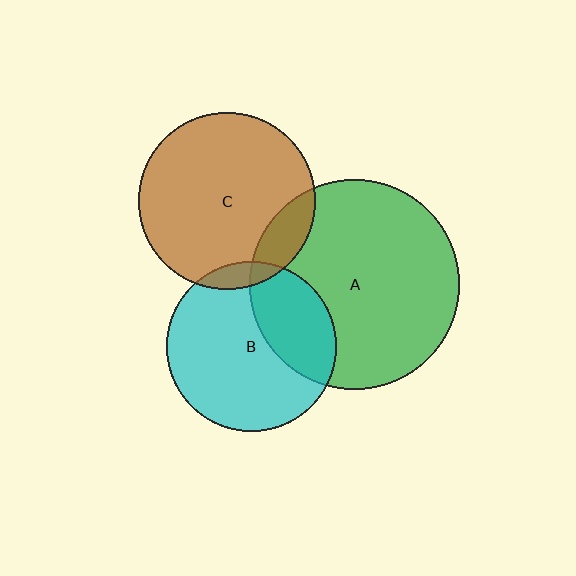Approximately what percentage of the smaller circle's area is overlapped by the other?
Approximately 15%.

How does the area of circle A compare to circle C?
Approximately 1.4 times.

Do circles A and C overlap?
Yes.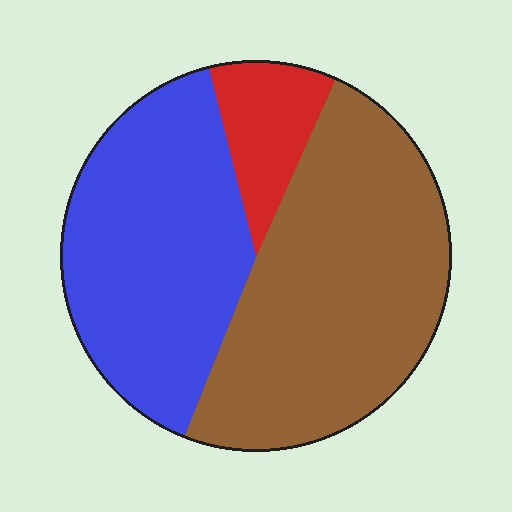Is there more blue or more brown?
Brown.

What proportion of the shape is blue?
Blue covers 40% of the shape.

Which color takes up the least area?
Red, at roughly 10%.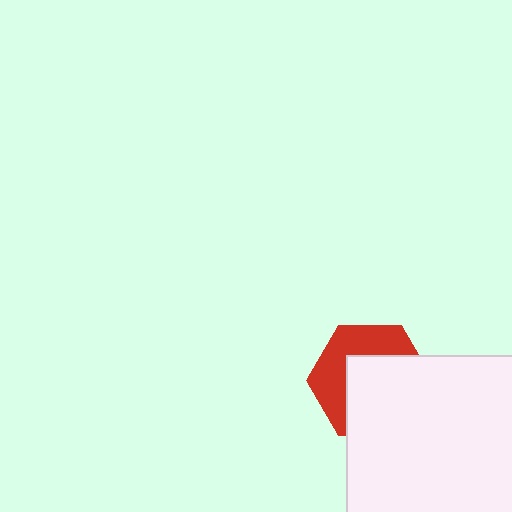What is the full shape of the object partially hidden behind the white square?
The partially hidden object is a red hexagon.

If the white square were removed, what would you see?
You would see the complete red hexagon.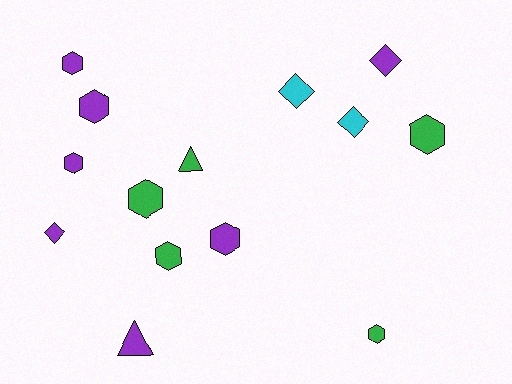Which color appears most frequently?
Purple, with 7 objects.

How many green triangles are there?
There is 1 green triangle.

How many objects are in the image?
There are 14 objects.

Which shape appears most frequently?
Hexagon, with 8 objects.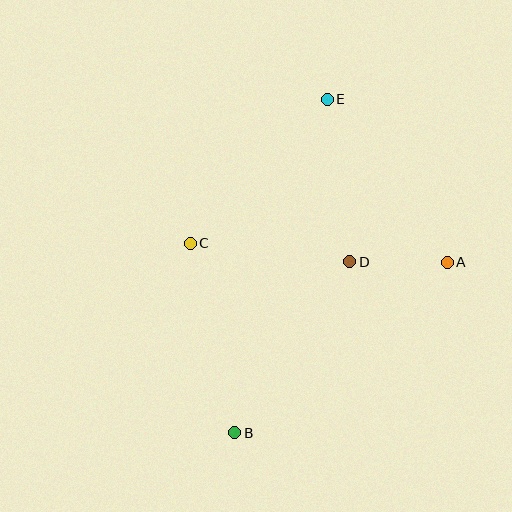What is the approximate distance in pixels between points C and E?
The distance between C and E is approximately 199 pixels.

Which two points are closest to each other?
Points A and D are closest to each other.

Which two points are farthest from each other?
Points B and E are farthest from each other.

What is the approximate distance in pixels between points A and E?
The distance between A and E is approximately 202 pixels.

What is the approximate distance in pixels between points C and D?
The distance between C and D is approximately 161 pixels.